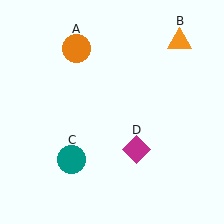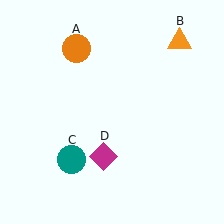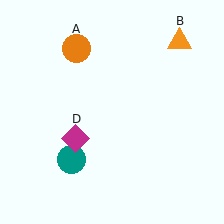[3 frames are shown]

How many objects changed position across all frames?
1 object changed position: magenta diamond (object D).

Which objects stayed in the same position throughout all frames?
Orange circle (object A) and orange triangle (object B) and teal circle (object C) remained stationary.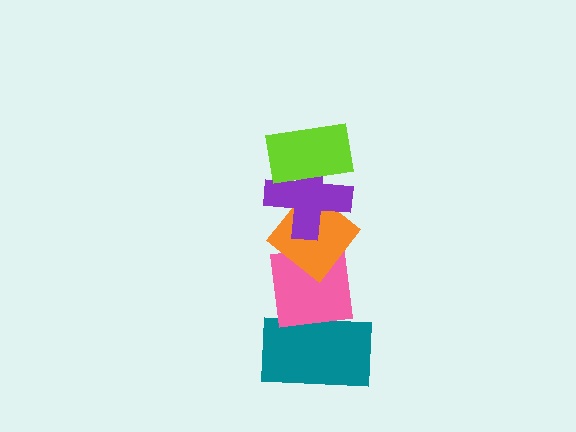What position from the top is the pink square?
The pink square is 4th from the top.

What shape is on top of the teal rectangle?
The pink square is on top of the teal rectangle.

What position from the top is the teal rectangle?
The teal rectangle is 5th from the top.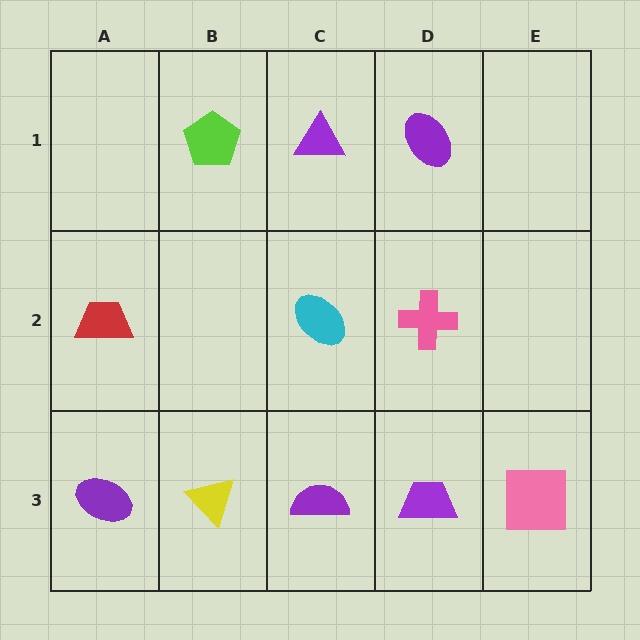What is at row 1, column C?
A purple triangle.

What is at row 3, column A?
A purple ellipse.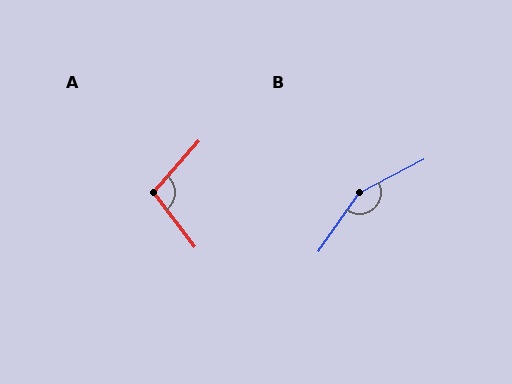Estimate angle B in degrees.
Approximately 152 degrees.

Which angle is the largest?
B, at approximately 152 degrees.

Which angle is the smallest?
A, at approximately 101 degrees.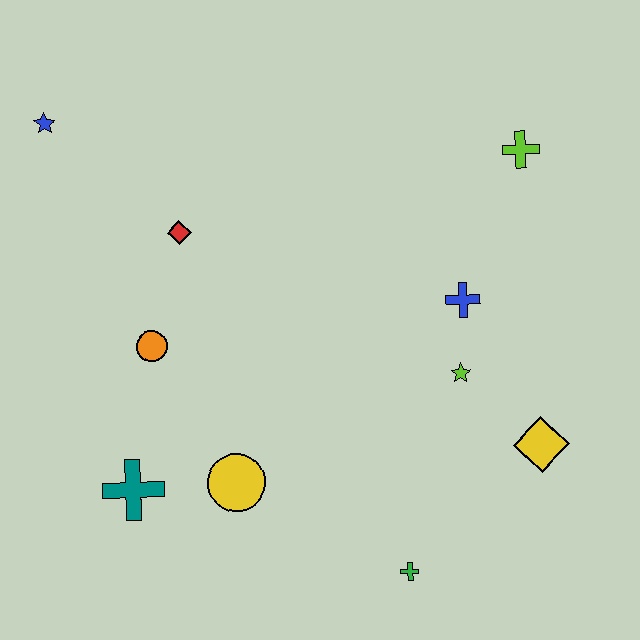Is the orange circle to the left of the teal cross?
No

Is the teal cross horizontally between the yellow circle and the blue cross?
No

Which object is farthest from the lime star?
The blue star is farthest from the lime star.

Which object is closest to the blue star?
The red diamond is closest to the blue star.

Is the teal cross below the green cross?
No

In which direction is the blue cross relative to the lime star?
The blue cross is above the lime star.